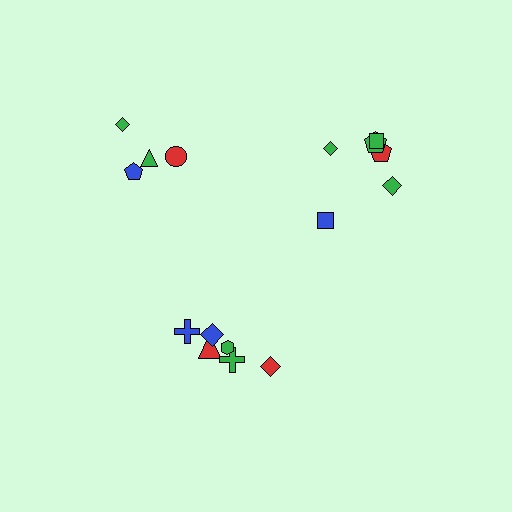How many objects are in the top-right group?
There are 6 objects.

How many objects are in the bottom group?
There are 6 objects.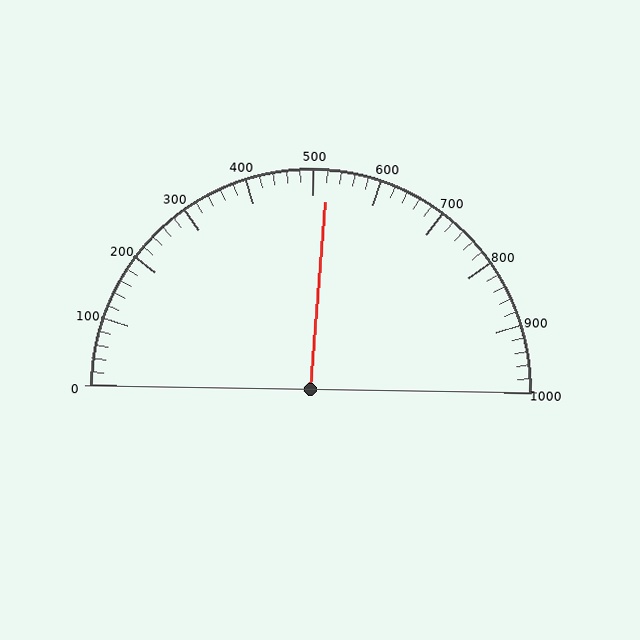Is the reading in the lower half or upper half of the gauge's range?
The reading is in the upper half of the range (0 to 1000).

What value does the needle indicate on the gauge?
The needle indicates approximately 520.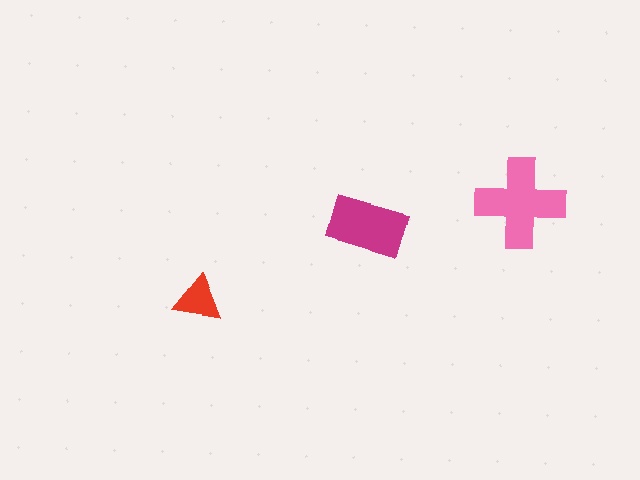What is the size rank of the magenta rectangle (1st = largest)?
2nd.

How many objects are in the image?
There are 3 objects in the image.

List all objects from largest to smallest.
The pink cross, the magenta rectangle, the red triangle.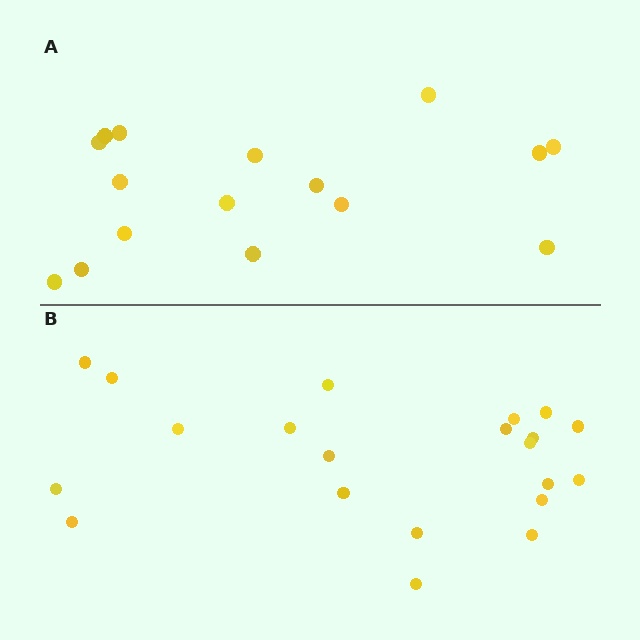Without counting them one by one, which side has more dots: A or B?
Region B (the bottom region) has more dots.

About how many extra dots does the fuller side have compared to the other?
Region B has about 5 more dots than region A.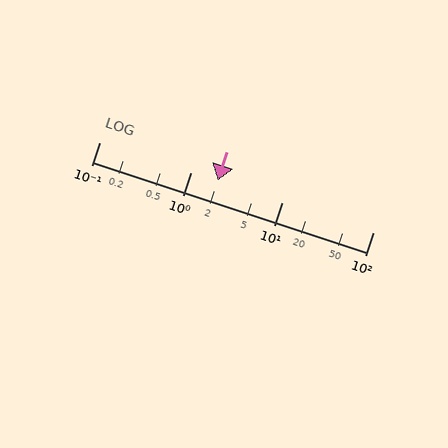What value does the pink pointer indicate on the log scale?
The pointer indicates approximately 2.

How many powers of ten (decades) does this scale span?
The scale spans 3 decades, from 0.1 to 100.